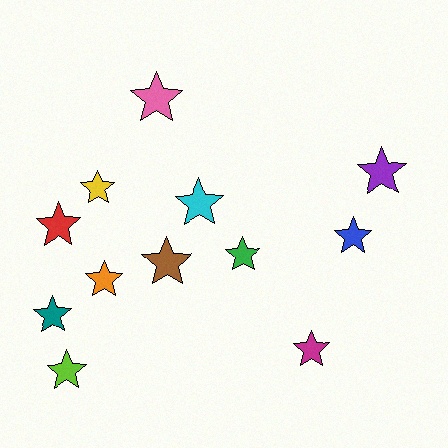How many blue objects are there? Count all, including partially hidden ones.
There is 1 blue object.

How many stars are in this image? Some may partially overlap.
There are 12 stars.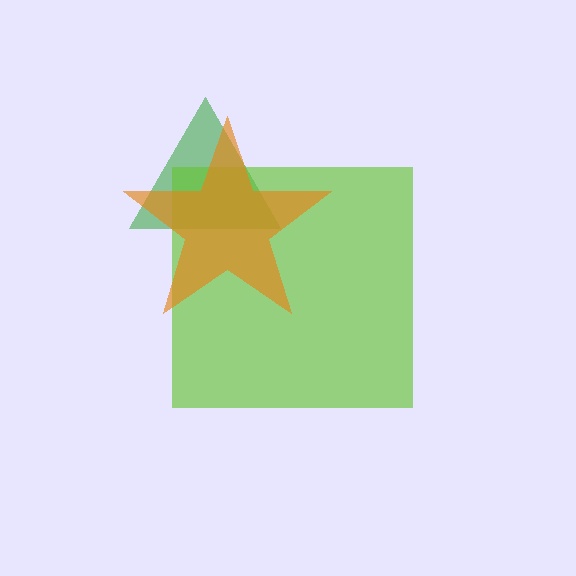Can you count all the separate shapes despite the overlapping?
Yes, there are 3 separate shapes.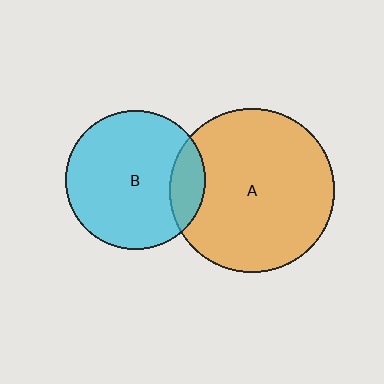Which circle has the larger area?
Circle A (orange).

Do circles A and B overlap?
Yes.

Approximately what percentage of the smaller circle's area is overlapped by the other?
Approximately 15%.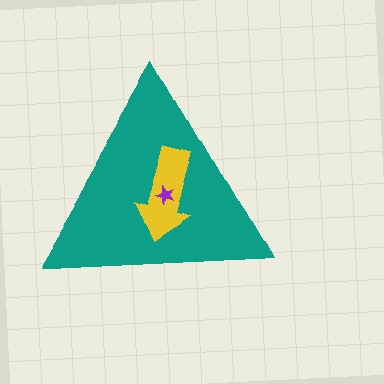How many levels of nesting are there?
3.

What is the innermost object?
The purple star.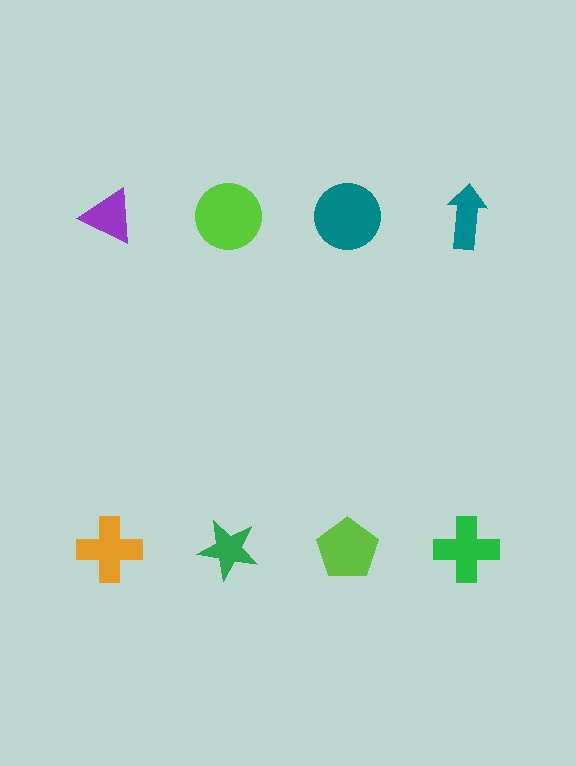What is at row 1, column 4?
A teal arrow.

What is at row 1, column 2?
A lime circle.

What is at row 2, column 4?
A green cross.